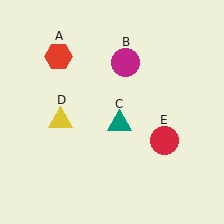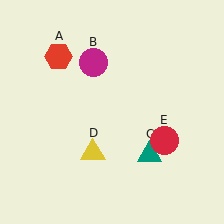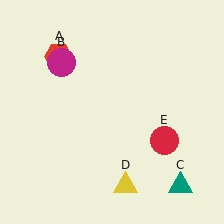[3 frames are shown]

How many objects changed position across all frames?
3 objects changed position: magenta circle (object B), teal triangle (object C), yellow triangle (object D).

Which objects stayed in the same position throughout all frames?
Red hexagon (object A) and red circle (object E) remained stationary.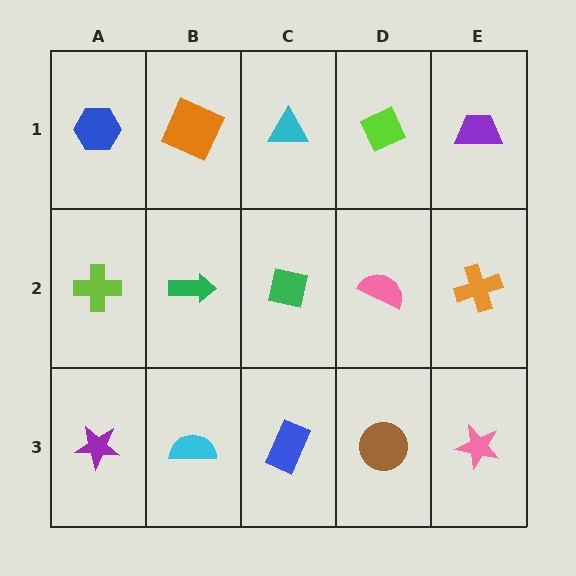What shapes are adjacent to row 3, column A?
A lime cross (row 2, column A), a cyan semicircle (row 3, column B).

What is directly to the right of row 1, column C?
A lime diamond.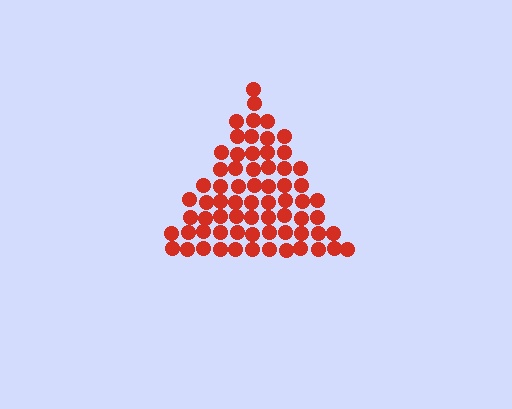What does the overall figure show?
The overall figure shows a triangle.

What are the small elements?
The small elements are circles.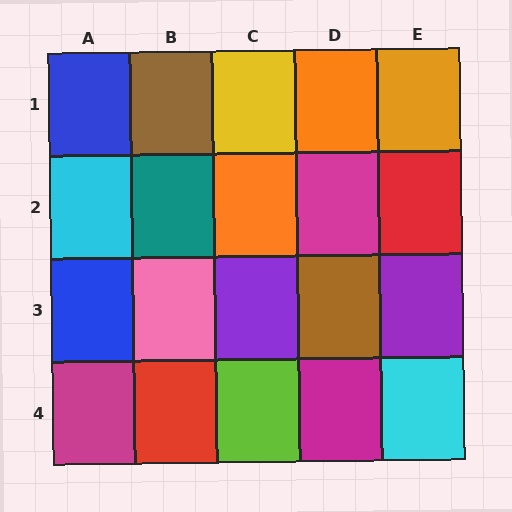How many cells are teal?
1 cell is teal.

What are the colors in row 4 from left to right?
Magenta, red, lime, magenta, cyan.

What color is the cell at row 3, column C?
Purple.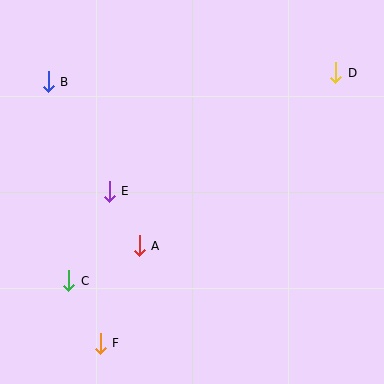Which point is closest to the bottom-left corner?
Point F is closest to the bottom-left corner.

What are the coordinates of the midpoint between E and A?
The midpoint between E and A is at (124, 218).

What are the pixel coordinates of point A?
Point A is at (139, 246).